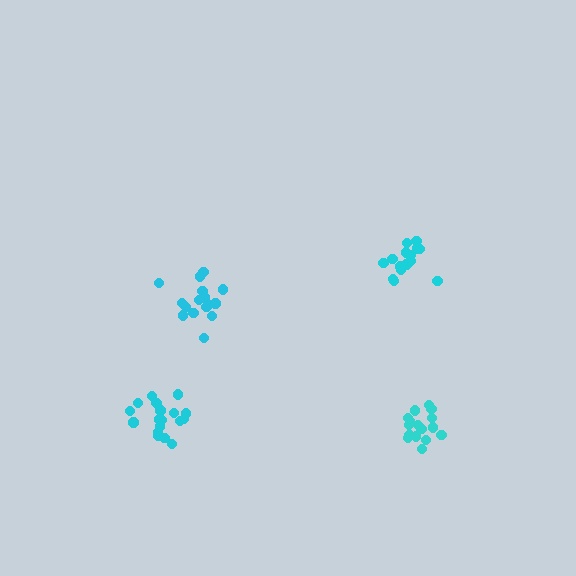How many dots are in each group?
Group 1: 16 dots, Group 2: 16 dots, Group 3: 18 dots, Group 4: 16 dots (66 total).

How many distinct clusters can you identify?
There are 4 distinct clusters.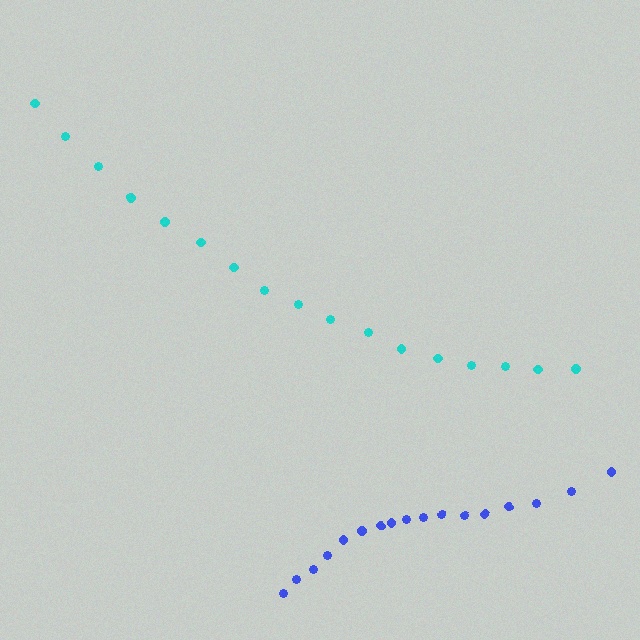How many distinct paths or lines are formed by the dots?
There are 2 distinct paths.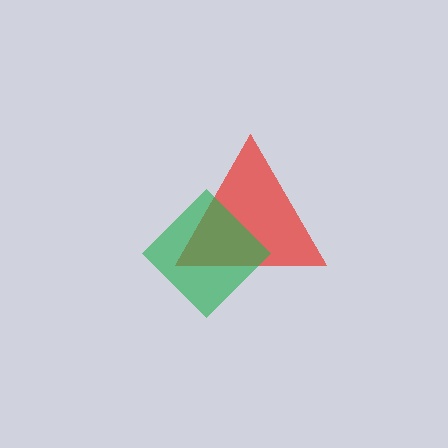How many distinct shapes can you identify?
There are 2 distinct shapes: a red triangle, a green diamond.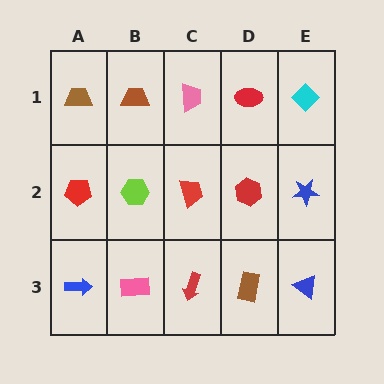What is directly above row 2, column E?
A cyan diamond.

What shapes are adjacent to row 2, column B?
A brown trapezoid (row 1, column B), a pink rectangle (row 3, column B), a red pentagon (row 2, column A), a red trapezoid (row 2, column C).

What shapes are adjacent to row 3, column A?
A red pentagon (row 2, column A), a pink rectangle (row 3, column B).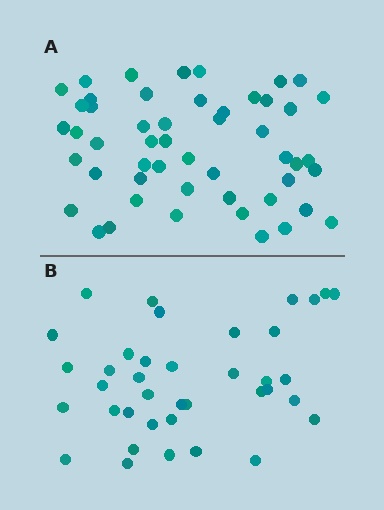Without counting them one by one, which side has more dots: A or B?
Region A (the top region) has more dots.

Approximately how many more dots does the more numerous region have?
Region A has approximately 15 more dots than region B.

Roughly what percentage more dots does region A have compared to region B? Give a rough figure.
About 35% more.